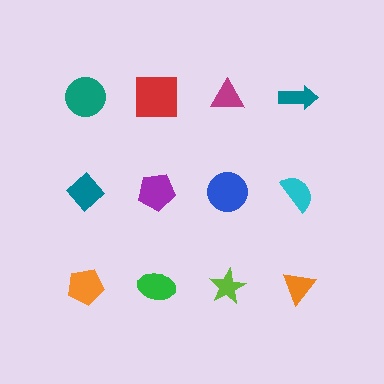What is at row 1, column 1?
A teal circle.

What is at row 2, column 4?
A cyan semicircle.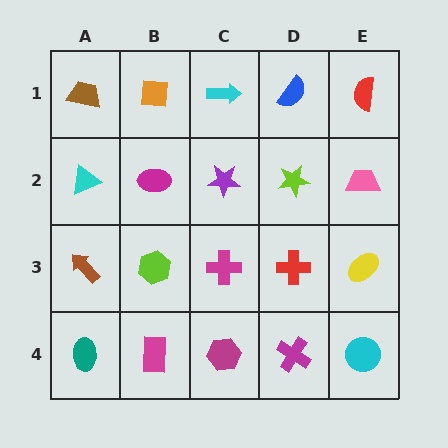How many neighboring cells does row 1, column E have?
2.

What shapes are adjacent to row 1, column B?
A magenta ellipse (row 2, column B), a brown trapezoid (row 1, column A), a cyan arrow (row 1, column C).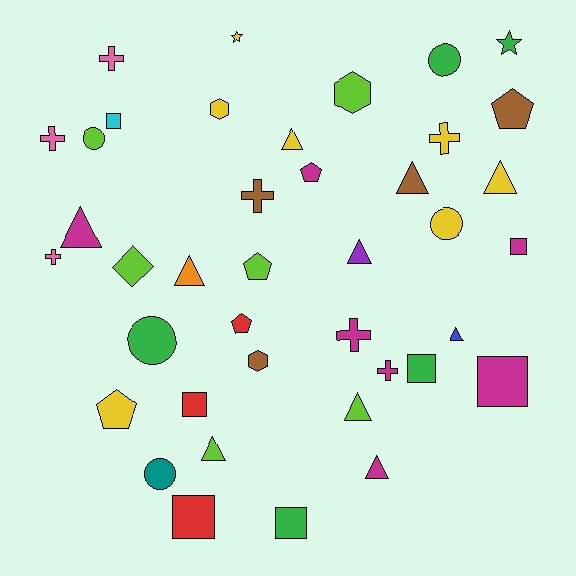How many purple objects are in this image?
There is 1 purple object.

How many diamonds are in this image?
There is 1 diamond.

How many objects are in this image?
There are 40 objects.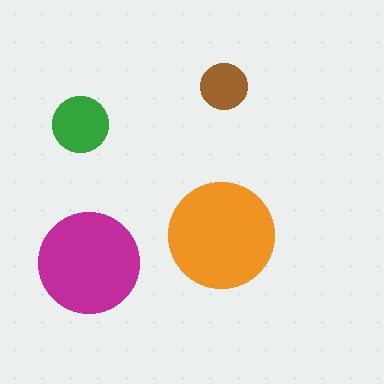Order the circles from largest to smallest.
the orange one, the magenta one, the green one, the brown one.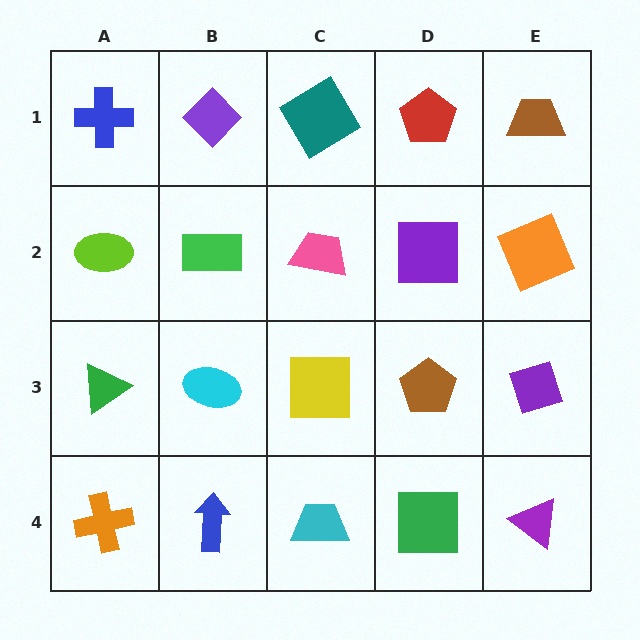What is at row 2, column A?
A lime ellipse.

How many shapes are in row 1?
5 shapes.